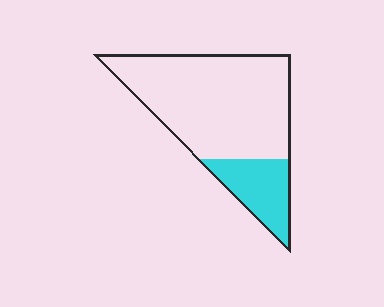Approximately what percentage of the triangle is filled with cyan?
Approximately 25%.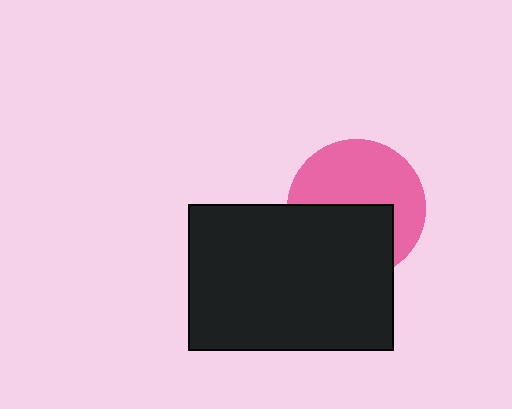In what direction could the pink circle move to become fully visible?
The pink circle could move up. That would shift it out from behind the black rectangle entirely.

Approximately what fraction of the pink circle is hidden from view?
Roughly 45% of the pink circle is hidden behind the black rectangle.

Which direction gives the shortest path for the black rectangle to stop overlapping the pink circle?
Moving down gives the shortest separation.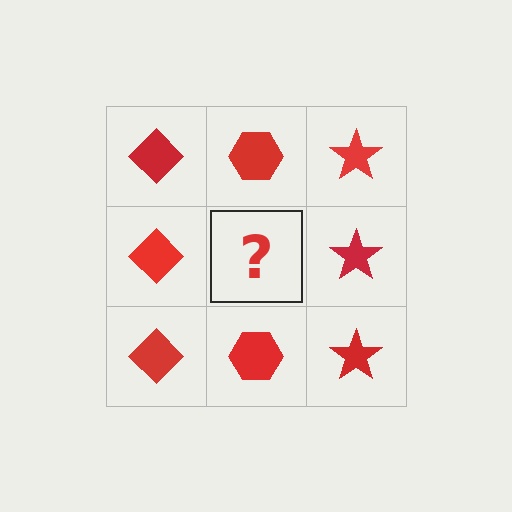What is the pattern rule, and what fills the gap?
The rule is that each column has a consistent shape. The gap should be filled with a red hexagon.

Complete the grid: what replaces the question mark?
The question mark should be replaced with a red hexagon.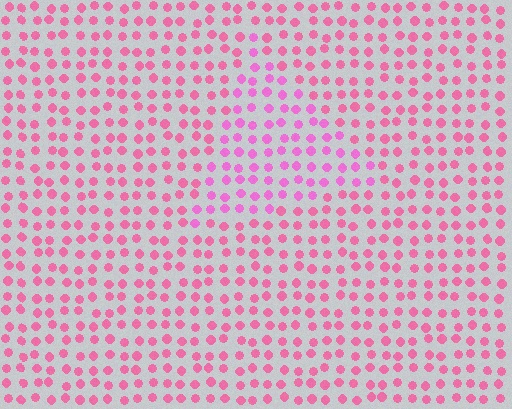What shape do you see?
I see a triangle.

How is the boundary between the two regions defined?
The boundary is defined purely by a slight shift in hue (about 22 degrees). Spacing, size, and orientation are identical on both sides.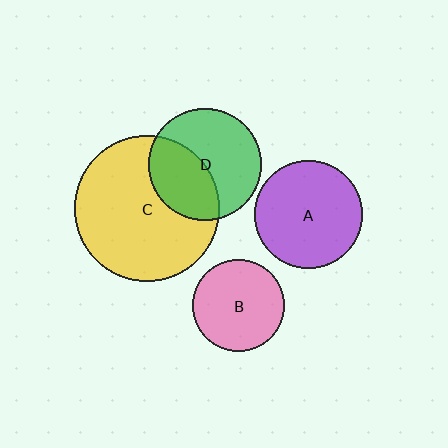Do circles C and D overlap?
Yes.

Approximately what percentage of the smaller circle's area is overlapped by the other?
Approximately 40%.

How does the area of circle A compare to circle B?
Approximately 1.4 times.